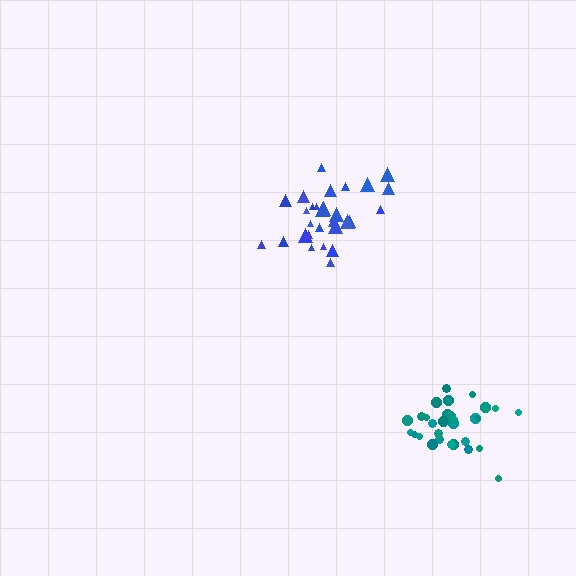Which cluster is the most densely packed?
Blue.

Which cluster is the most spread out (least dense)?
Teal.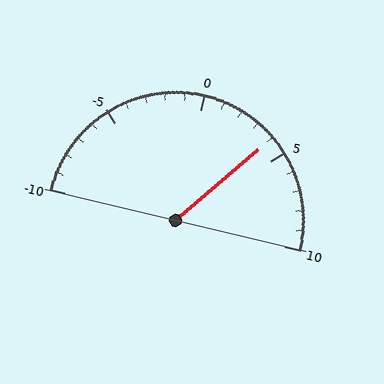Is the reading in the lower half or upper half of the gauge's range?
The reading is in the upper half of the range (-10 to 10).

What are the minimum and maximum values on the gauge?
The gauge ranges from -10 to 10.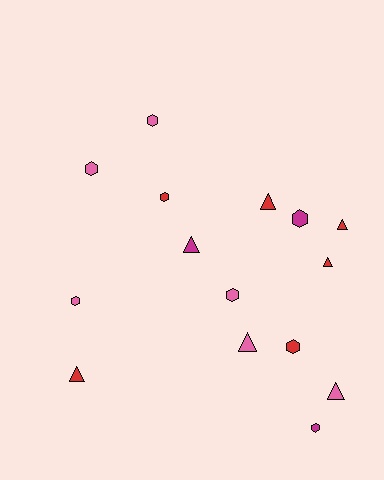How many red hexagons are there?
There are 2 red hexagons.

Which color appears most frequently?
Pink, with 6 objects.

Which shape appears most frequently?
Hexagon, with 8 objects.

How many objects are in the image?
There are 15 objects.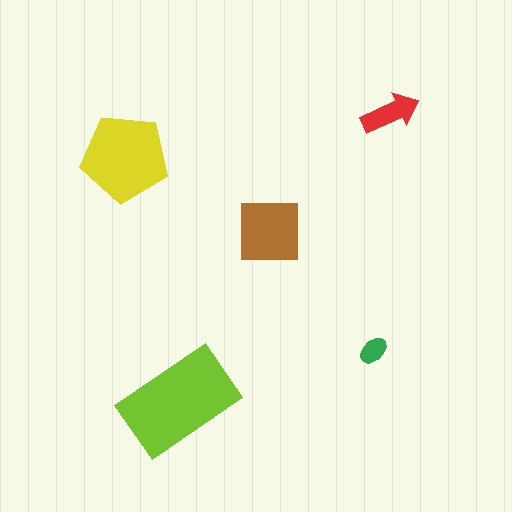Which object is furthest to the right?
The red arrow is rightmost.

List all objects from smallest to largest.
The green ellipse, the red arrow, the brown square, the yellow pentagon, the lime rectangle.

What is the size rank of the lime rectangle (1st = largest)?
1st.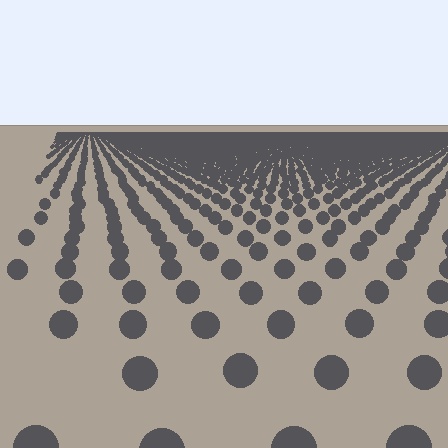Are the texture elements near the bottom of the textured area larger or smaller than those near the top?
Larger. Near the bottom, elements are closer to the viewer and appear at a bigger on-screen size.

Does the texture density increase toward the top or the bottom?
Density increases toward the top.